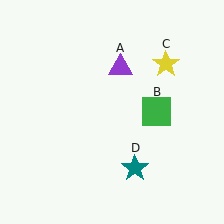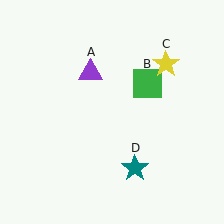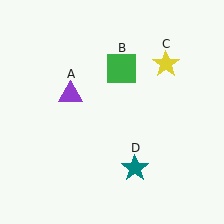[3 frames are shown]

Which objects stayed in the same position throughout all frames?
Yellow star (object C) and teal star (object D) remained stationary.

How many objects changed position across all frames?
2 objects changed position: purple triangle (object A), green square (object B).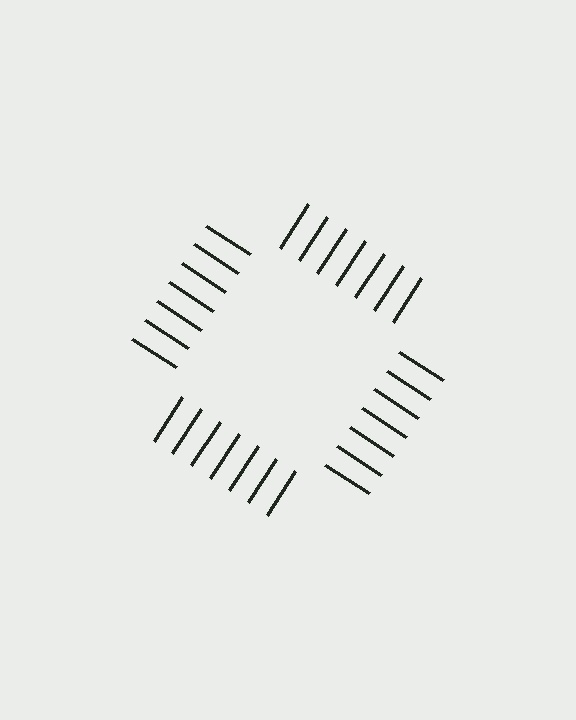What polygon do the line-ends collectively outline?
An illusory square — the line segments terminate on its edges but no continuous stroke is drawn.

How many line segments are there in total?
28 — 7 along each of the 4 edges.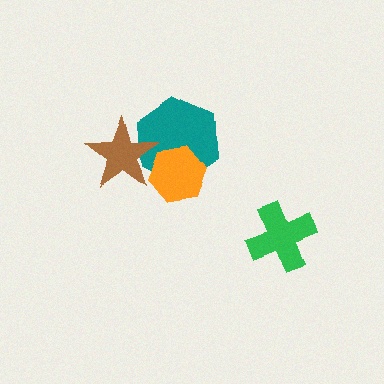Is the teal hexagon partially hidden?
Yes, it is partially covered by another shape.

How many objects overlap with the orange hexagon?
2 objects overlap with the orange hexagon.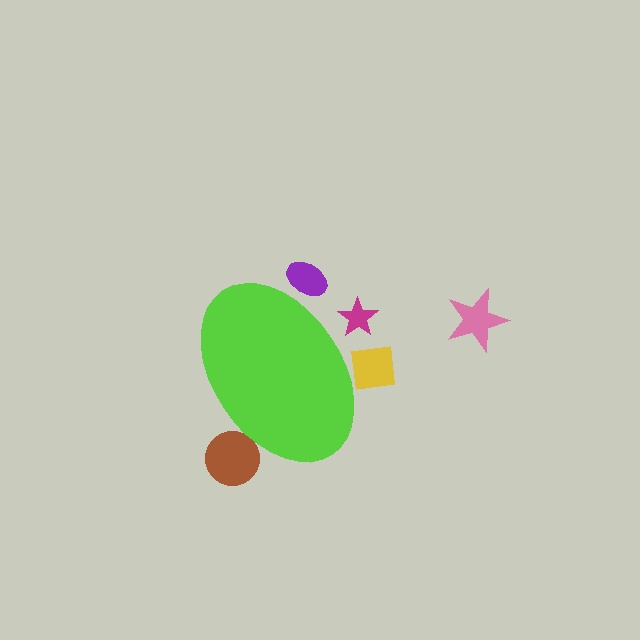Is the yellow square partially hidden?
Yes, the yellow square is partially hidden behind the lime ellipse.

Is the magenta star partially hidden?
Yes, the magenta star is partially hidden behind the lime ellipse.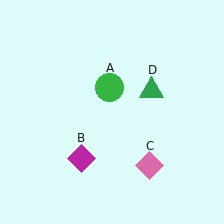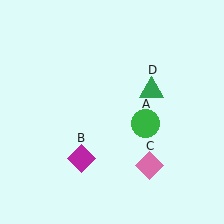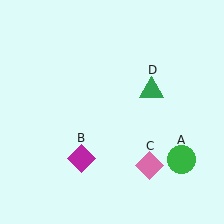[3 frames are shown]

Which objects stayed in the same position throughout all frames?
Magenta diamond (object B) and pink diamond (object C) and green triangle (object D) remained stationary.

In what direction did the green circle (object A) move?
The green circle (object A) moved down and to the right.